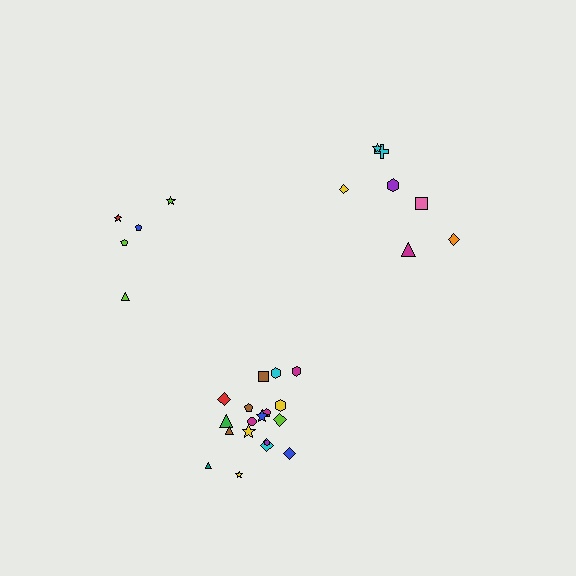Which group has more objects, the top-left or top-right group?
The top-right group.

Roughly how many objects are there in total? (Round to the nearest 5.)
Roughly 30 objects in total.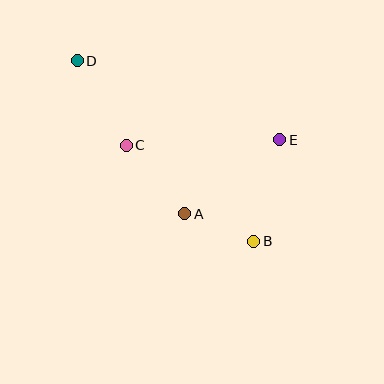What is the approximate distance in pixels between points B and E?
The distance between B and E is approximately 105 pixels.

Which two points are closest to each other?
Points A and B are closest to each other.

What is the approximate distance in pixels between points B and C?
The distance between B and C is approximately 160 pixels.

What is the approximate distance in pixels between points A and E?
The distance between A and E is approximately 120 pixels.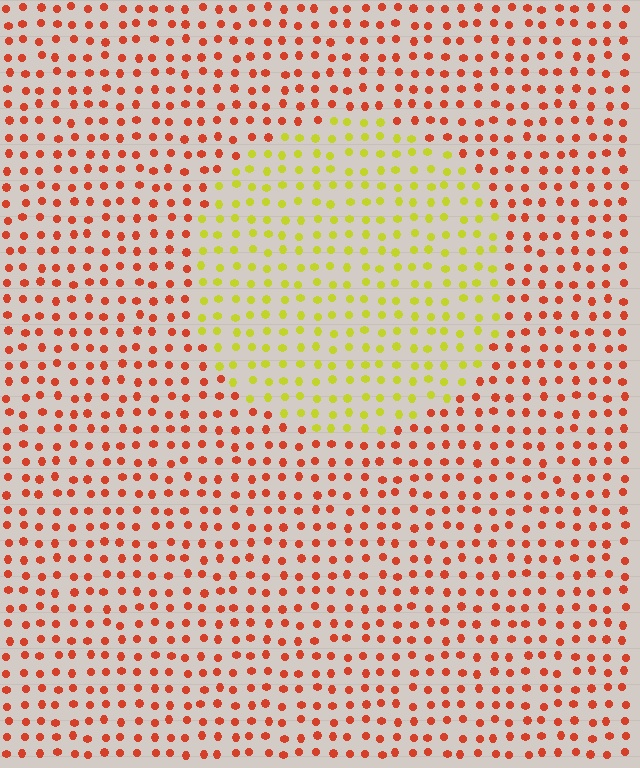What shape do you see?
I see a circle.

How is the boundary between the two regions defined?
The boundary is defined purely by a slight shift in hue (about 59 degrees). Spacing, size, and orientation are identical on both sides.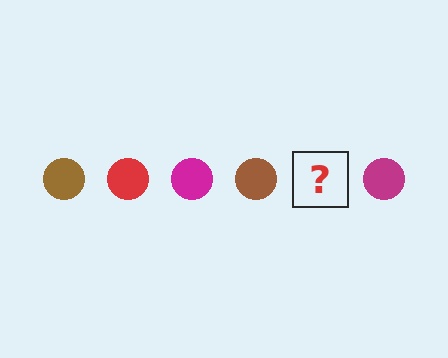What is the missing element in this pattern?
The missing element is a red circle.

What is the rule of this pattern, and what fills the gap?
The rule is that the pattern cycles through brown, red, magenta circles. The gap should be filled with a red circle.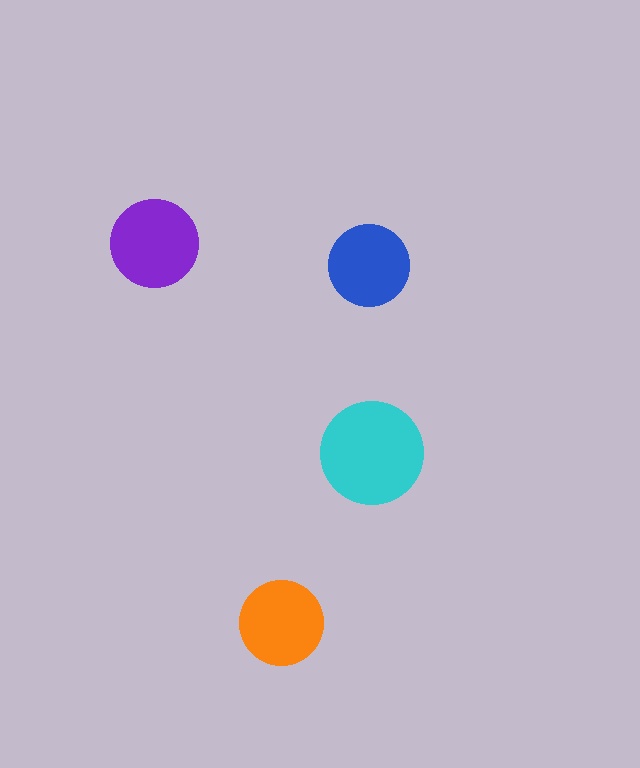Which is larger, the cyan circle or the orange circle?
The cyan one.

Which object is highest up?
The purple circle is topmost.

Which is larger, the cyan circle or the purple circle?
The cyan one.